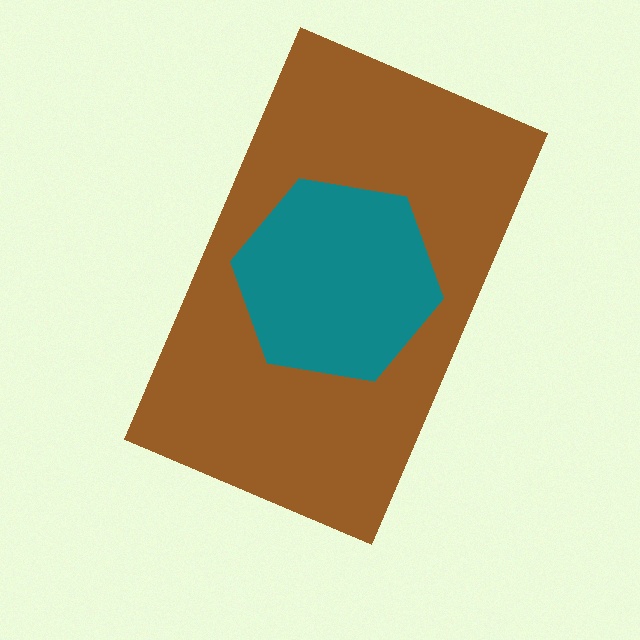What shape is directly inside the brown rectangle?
The teal hexagon.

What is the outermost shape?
The brown rectangle.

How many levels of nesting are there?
2.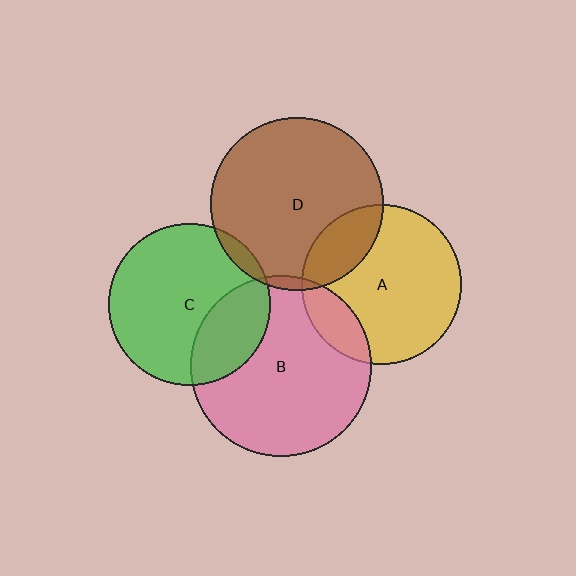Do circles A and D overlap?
Yes.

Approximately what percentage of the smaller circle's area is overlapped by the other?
Approximately 20%.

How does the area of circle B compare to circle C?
Approximately 1.2 times.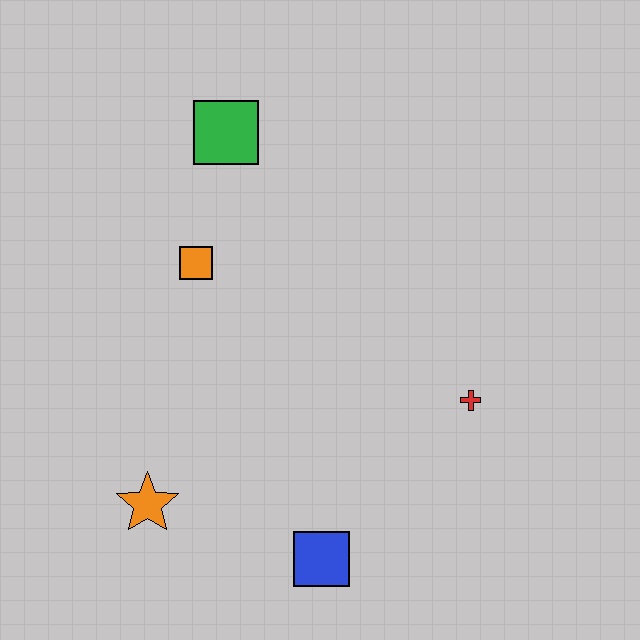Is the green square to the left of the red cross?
Yes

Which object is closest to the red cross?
The blue square is closest to the red cross.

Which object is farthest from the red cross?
The green square is farthest from the red cross.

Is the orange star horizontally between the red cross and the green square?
No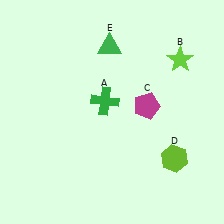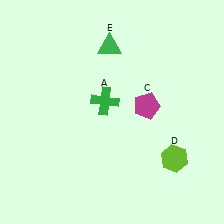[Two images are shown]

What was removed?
The lime star (B) was removed in Image 2.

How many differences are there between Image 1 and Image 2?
There is 1 difference between the two images.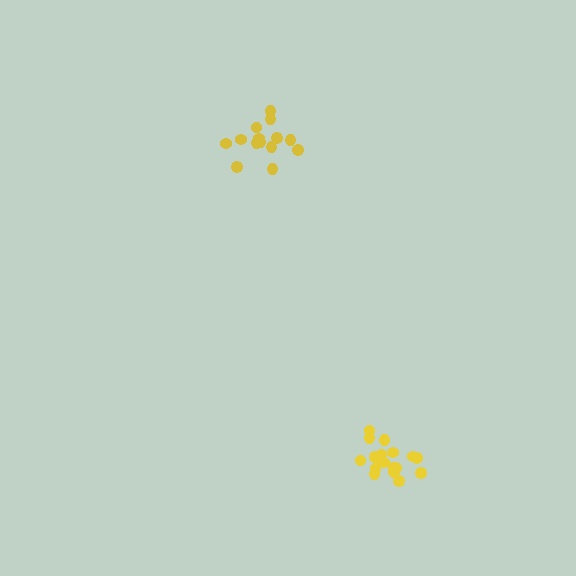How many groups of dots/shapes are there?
There are 2 groups.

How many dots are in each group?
Group 1: 18 dots, Group 2: 14 dots (32 total).